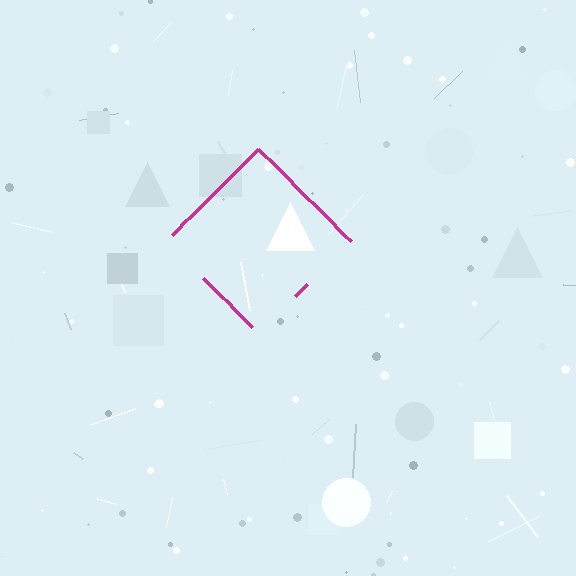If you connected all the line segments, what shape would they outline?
They would outline a diamond.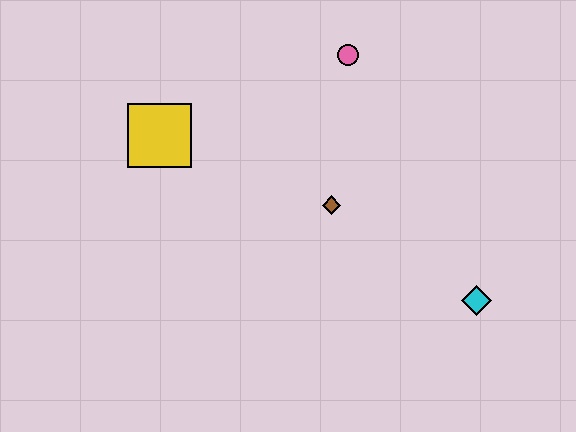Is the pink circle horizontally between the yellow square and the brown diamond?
No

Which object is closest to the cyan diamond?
The brown diamond is closest to the cyan diamond.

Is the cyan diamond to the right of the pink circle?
Yes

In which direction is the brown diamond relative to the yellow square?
The brown diamond is to the right of the yellow square.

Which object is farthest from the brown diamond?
The yellow square is farthest from the brown diamond.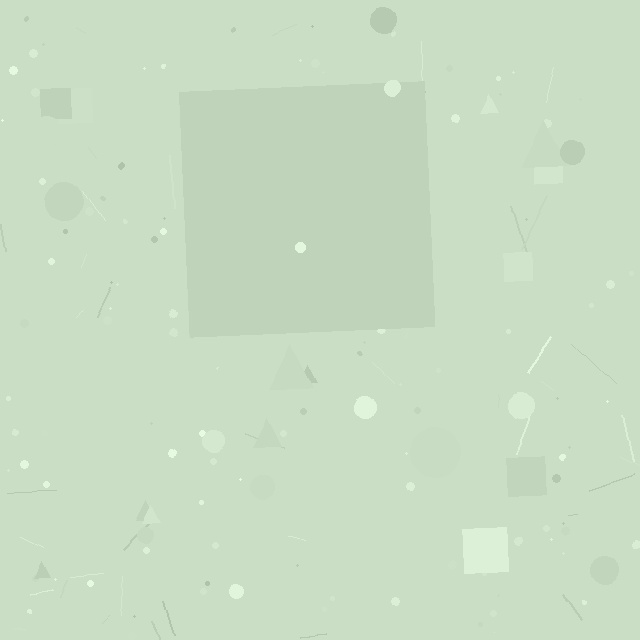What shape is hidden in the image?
A square is hidden in the image.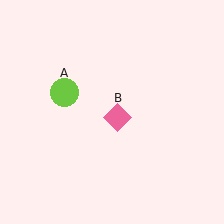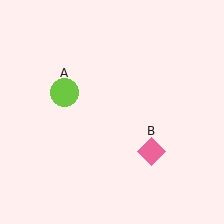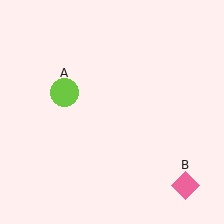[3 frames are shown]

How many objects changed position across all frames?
1 object changed position: pink diamond (object B).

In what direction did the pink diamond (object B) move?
The pink diamond (object B) moved down and to the right.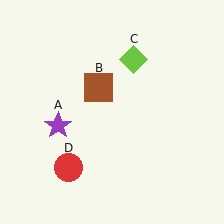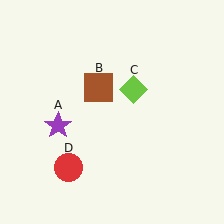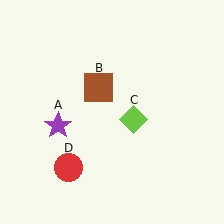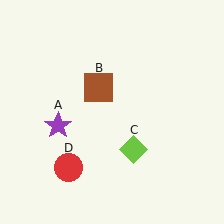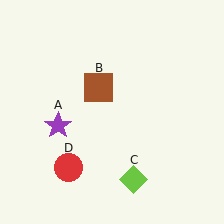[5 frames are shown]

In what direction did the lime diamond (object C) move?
The lime diamond (object C) moved down.